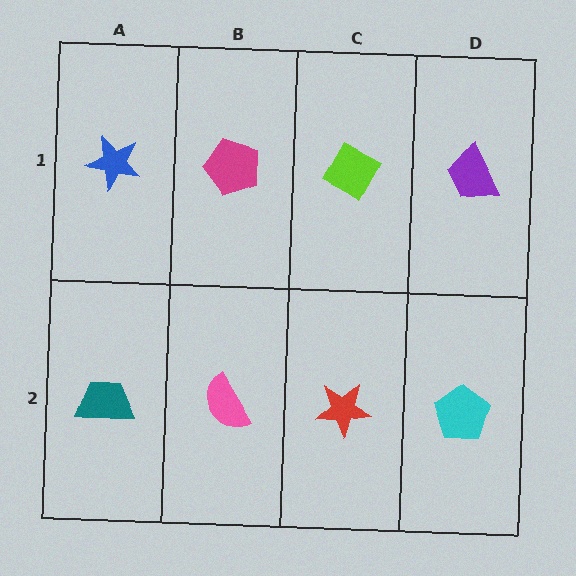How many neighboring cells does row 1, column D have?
2.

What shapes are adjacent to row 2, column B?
A magenta pentagon (row 1, column B), a teal trapezoid (row 2, column A), a red star (row 2, column C).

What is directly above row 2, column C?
A lime diamond.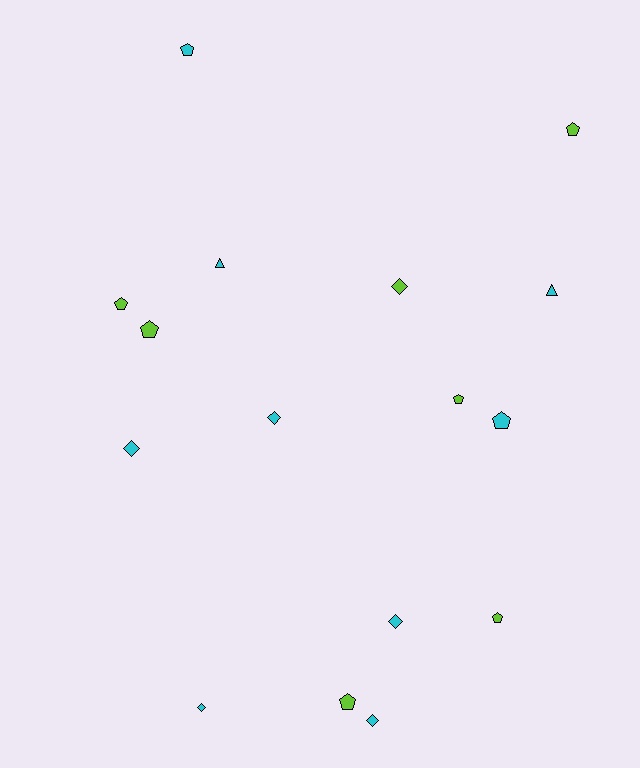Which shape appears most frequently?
Pentagon, with 8 objects.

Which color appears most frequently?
Cyan, with 9 objects.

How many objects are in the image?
There are 16 objects.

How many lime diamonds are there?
There is 1 lime diamond.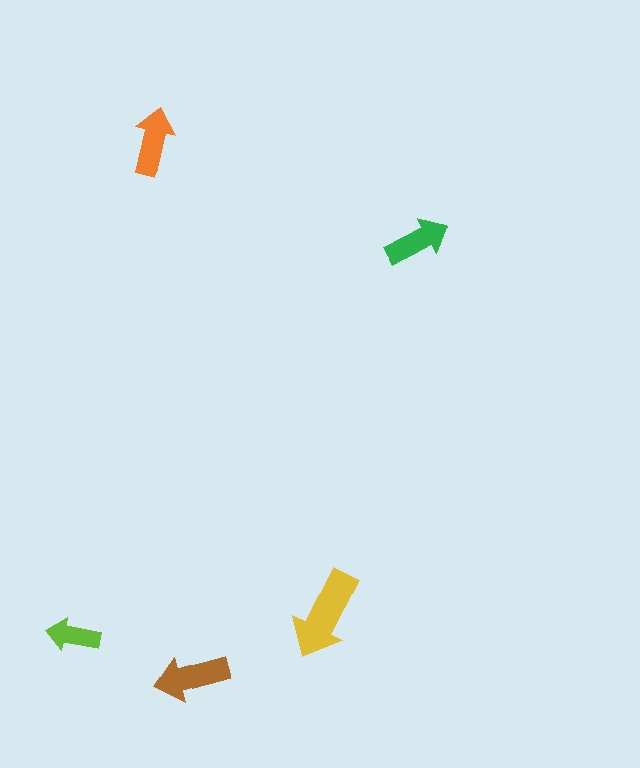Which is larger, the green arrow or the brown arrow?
The brown one.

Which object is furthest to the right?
The green arrow is rightmost.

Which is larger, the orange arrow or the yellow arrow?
The yellow one.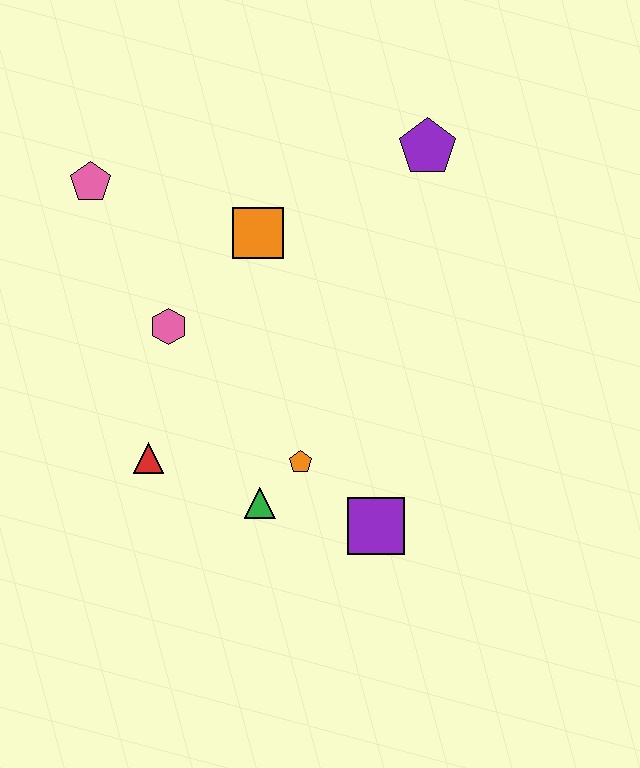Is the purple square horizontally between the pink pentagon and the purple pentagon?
Yes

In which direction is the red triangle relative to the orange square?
The red triangle is below the orange square.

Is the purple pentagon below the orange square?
No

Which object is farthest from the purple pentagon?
The red triangle is farthest from the purple pentagon.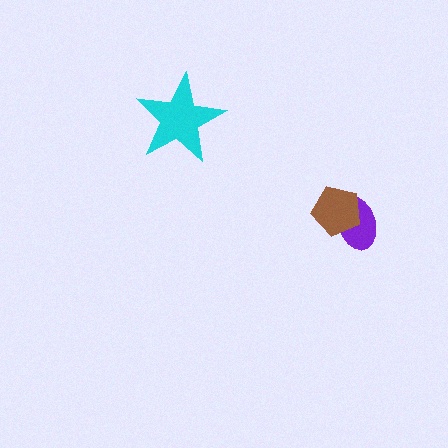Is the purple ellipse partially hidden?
Yes, it is partially covered by another shape.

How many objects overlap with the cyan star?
0 objects overlap with the cyan star.